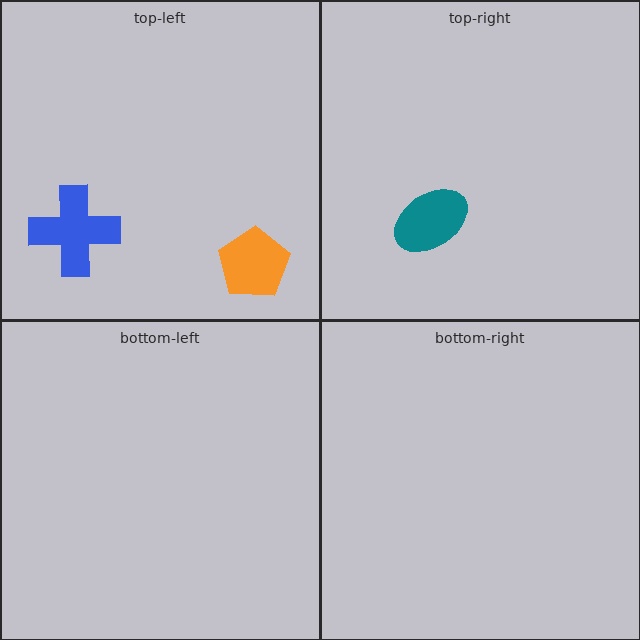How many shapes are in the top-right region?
1.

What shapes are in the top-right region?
The teal ellipse.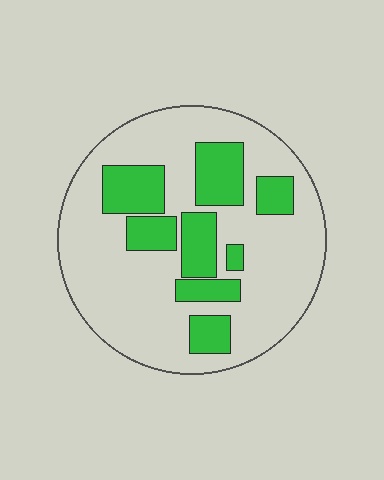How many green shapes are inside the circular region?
8.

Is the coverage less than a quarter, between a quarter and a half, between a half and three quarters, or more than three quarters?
Between a quarter and a half.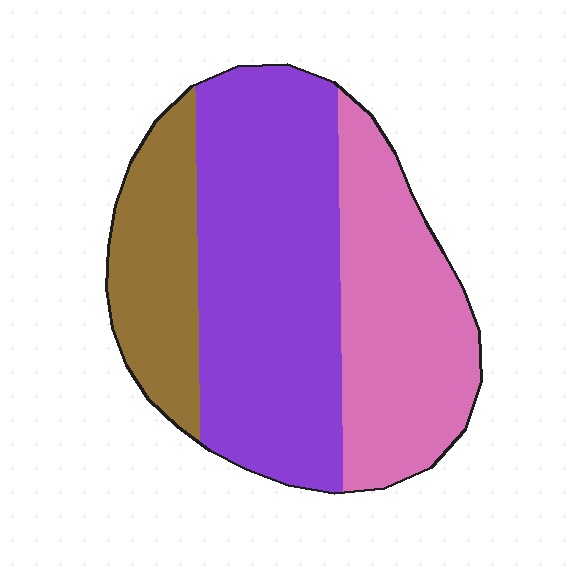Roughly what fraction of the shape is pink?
Pink takes up between a sixth and a third of the shape.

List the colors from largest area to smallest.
From largest to smallest: purple, pink, brown.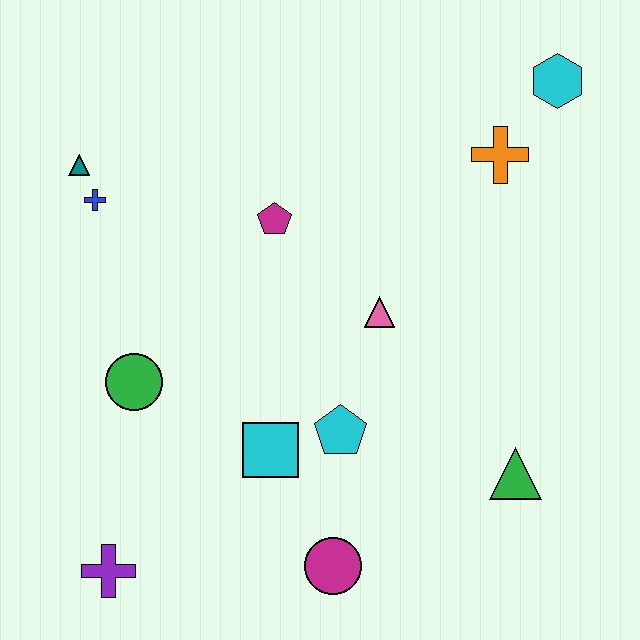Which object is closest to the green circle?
The cyan square is closest to the green circle.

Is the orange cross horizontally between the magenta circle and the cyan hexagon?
Yes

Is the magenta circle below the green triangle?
Yes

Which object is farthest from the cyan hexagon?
The purple cross is farthest from the cyan hexagon.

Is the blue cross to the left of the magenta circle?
Yes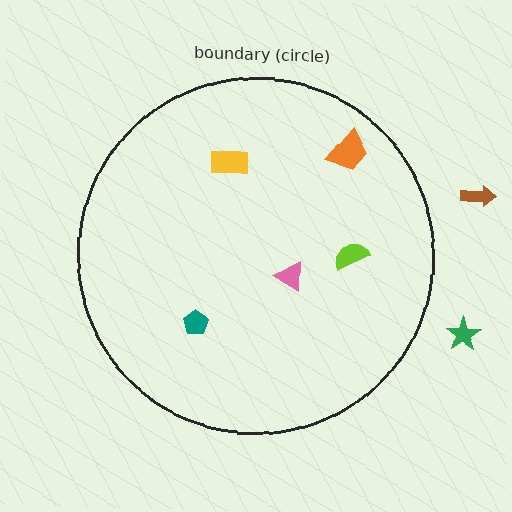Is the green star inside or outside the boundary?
Outside.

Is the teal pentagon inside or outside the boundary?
Inside.